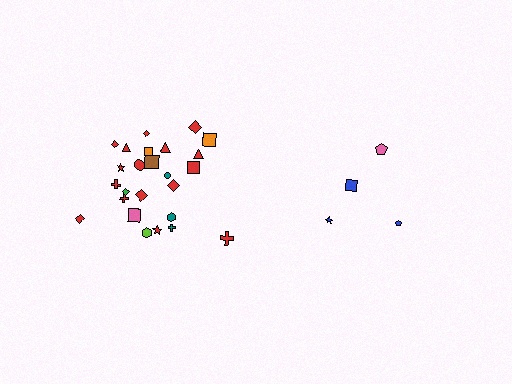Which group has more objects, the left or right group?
The left group.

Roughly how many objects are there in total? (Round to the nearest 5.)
Roughly 30 objects in total.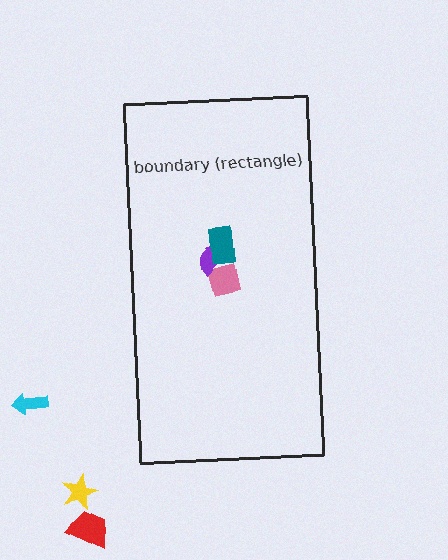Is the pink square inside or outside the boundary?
Inside.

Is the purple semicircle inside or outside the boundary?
Inside.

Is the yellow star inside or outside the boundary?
Outside.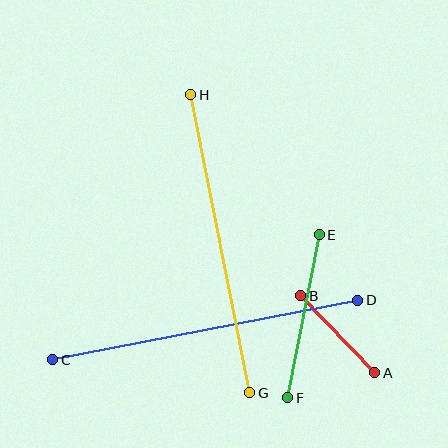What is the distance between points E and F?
The distance is approximately 166 pixels.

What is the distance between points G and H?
The distance is approximately 304 pixels.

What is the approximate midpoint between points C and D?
The midpoint is at approximately (205, 330) pixels.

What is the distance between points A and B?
The distance is approximately 107 pixels.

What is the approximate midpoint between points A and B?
The midpoint is at approximately (338, 334) pixels.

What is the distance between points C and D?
The distance is approximately 310 pixels.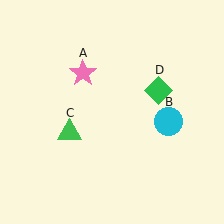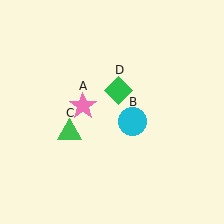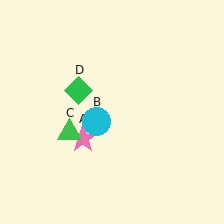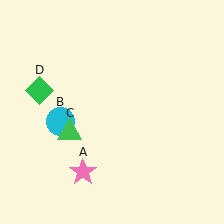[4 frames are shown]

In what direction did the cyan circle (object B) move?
The cyan circle (object B) moved left.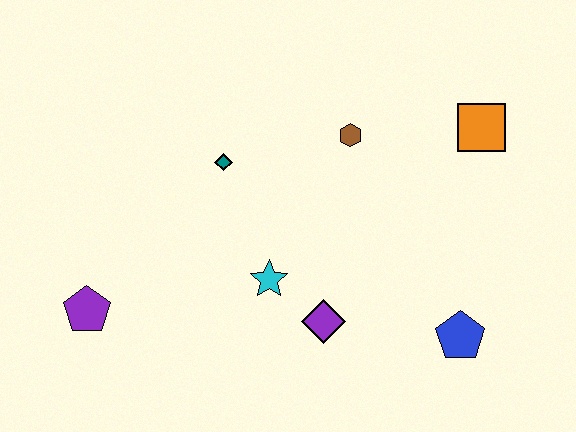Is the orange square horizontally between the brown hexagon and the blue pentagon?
No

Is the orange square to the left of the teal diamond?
No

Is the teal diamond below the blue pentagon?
No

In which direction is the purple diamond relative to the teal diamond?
The purple diamond is below the teal diamond.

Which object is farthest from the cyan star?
The orange square is farthest from the cyan star.